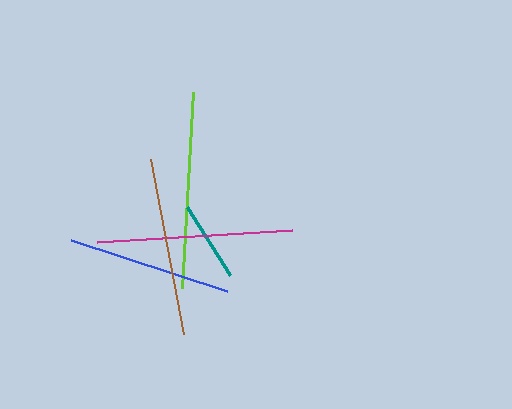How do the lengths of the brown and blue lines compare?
The brown and blue lines are approximately the same length.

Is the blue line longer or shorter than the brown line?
The brown line is longer than the blue line.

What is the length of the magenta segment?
The magenta segment is approximately 195 pixels long.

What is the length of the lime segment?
The lime segment is approximately 196 pixels long.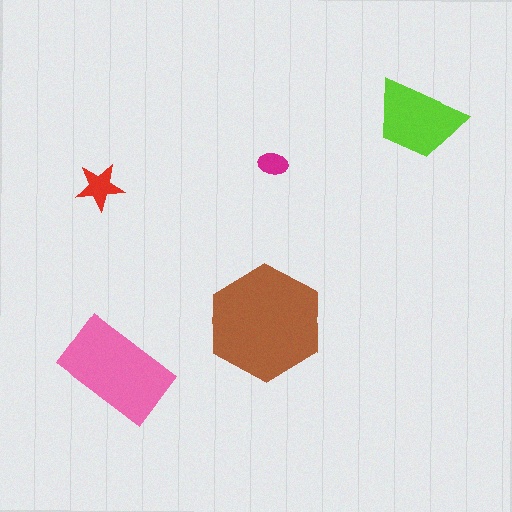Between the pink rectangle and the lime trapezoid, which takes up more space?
The pink rectangle.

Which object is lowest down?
The pink rectangle is bottommost.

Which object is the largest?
The brown hexagon.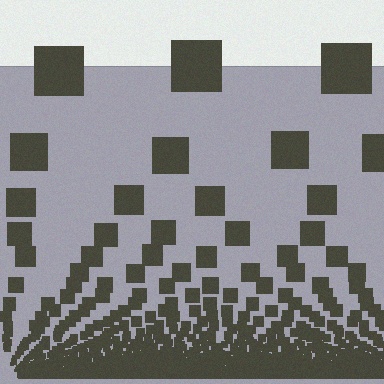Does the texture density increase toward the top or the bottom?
Density increases toward the bottom.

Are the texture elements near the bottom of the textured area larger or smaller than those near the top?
Smaller. The gradient is inverted — elements near the bottom are smaller and denser.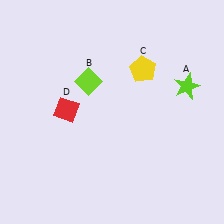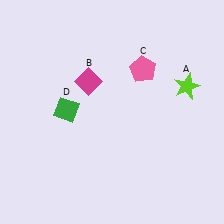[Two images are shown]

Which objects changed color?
B changed from lime to magenta. C changed from yellow to pink. D changed from red to green.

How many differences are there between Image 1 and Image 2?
There are 3 differences between the two images.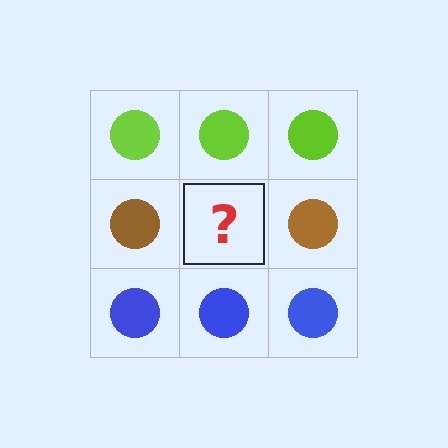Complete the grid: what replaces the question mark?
The question mark should be replaced with a brown circle.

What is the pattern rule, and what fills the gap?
The rule is that each row has a consistent color. The gap should be filled with a brown circle.